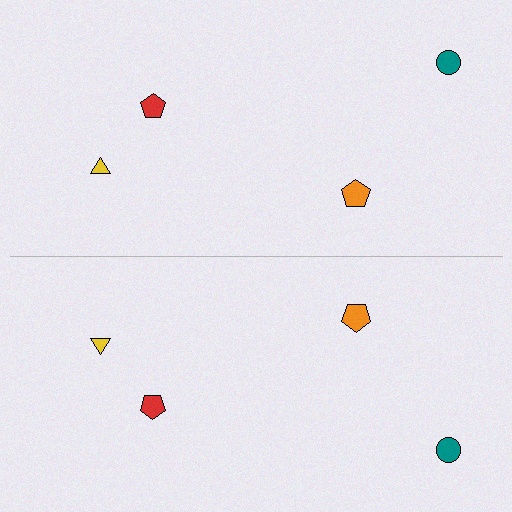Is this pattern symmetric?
Yes, this pattern has bilateral (reflection) symmetry.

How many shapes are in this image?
There are 8 shapes in this image.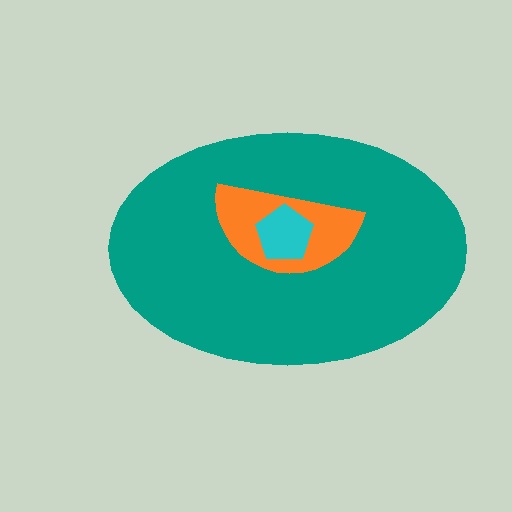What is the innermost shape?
The cyan pentagon.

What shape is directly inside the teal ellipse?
The orange semicircle.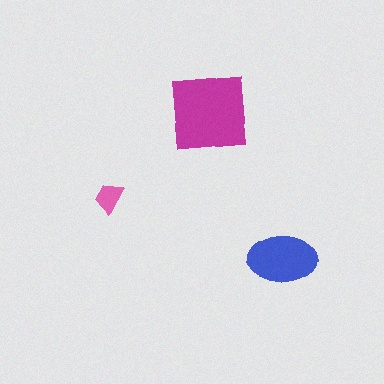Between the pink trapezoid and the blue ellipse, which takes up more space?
The blue ellipse.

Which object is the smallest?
The pink trapezoid.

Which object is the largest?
The magenta square.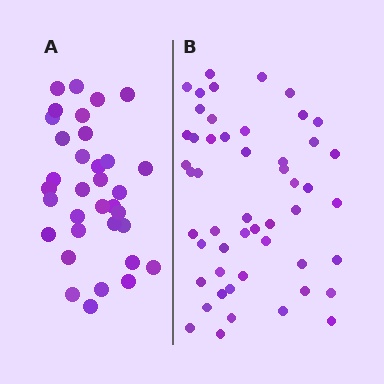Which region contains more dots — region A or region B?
Region B (the right region) has more dots.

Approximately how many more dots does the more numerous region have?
Region B has approximately 15 more dots than region A.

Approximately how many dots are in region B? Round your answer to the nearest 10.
About 50 dots. (The exact count is 51, which rounds to 50.)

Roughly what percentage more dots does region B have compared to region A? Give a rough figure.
About 50% more.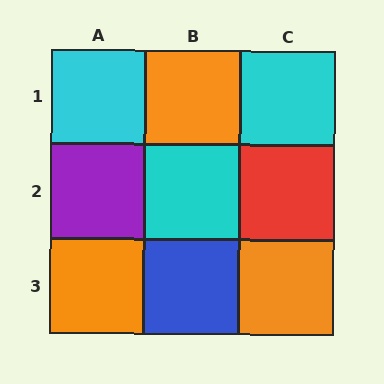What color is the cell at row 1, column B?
Orange.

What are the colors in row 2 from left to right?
Purple, cyan, red.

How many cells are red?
1 cell is red.